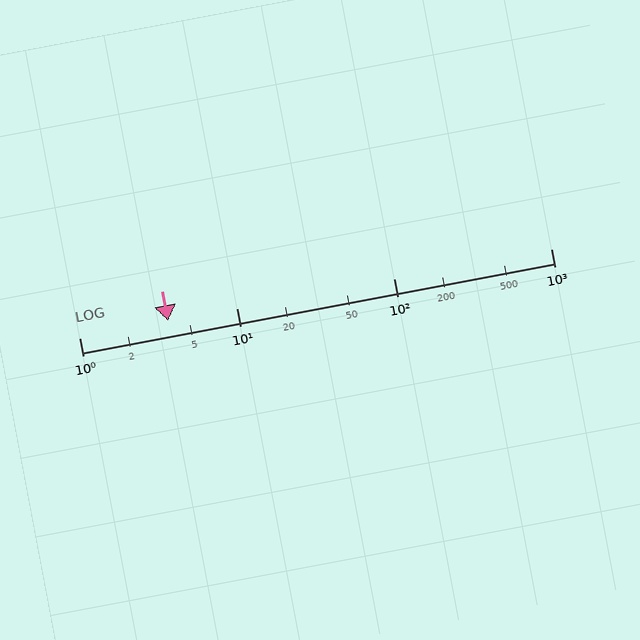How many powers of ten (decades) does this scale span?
The scale spans 3 decades, from 1 to 1000.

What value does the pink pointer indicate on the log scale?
The pointer indicates approximately 3.7.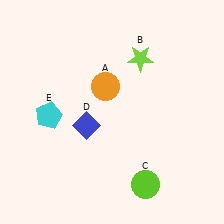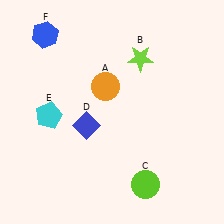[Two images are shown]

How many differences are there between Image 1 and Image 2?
There is 1 difference between the two images.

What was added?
A blue hexagon (F) was added in Image 2.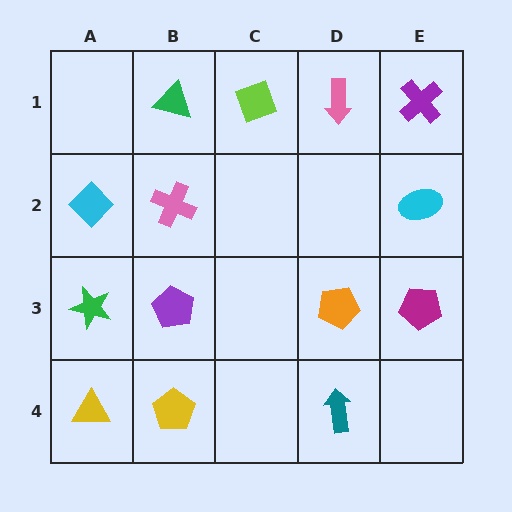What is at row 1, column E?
A purple cross.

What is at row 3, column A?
A green star.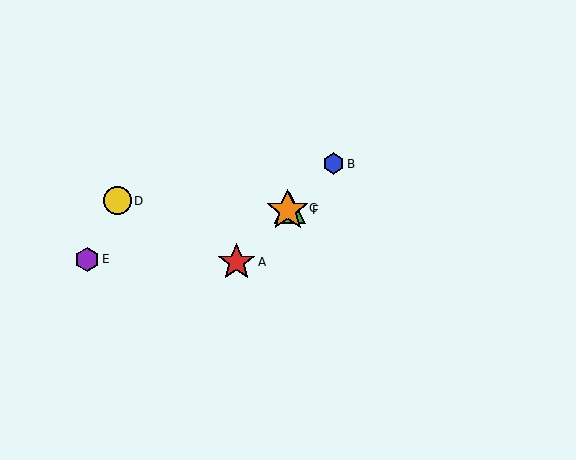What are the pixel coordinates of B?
Object B is at (334, 164).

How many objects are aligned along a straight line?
4 objects (A, B, C, F) are aligned along a straight line.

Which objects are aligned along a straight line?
Objects A, B, C, F are aligned along a straight line.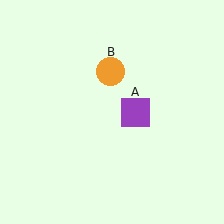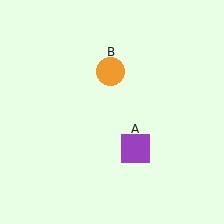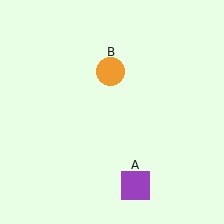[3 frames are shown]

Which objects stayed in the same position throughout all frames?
Orange circle (object B) remained stationary.